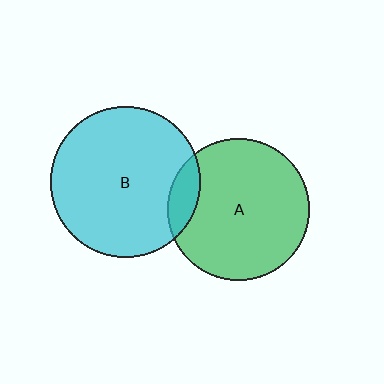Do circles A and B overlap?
Yes.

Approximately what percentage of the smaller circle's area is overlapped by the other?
Approximately 10%.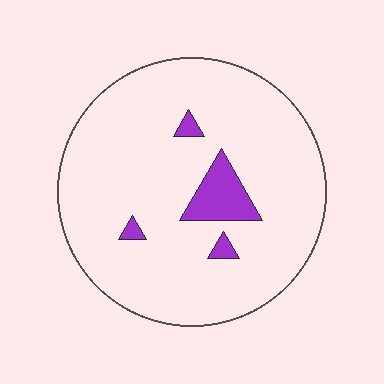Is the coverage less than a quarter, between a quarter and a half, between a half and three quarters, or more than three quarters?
Less than a quarter.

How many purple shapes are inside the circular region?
4.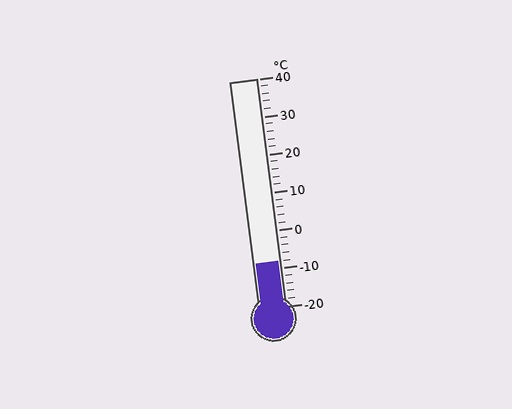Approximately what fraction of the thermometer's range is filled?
The thermometer is filled to approximately 20% of its range.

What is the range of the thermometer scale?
The thermometer scale ranges from -20°C to 40°C.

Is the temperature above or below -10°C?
The temperature is above -10°C.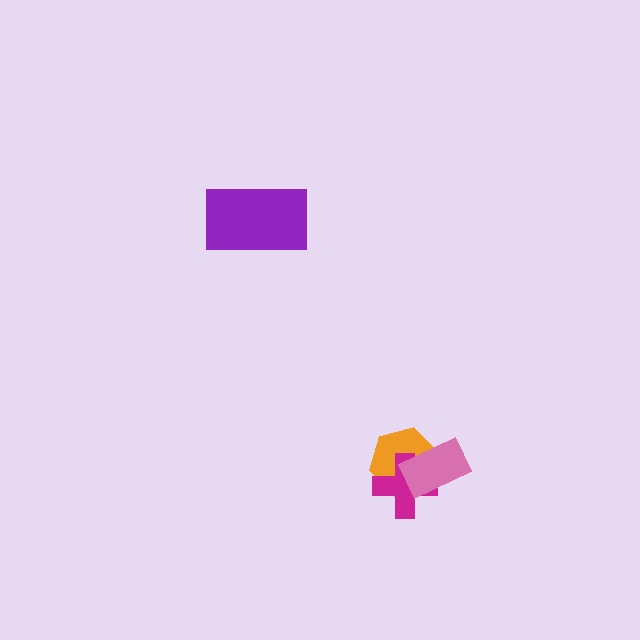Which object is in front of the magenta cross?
The pink rectangle is in front of the magenta cross.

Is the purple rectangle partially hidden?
No, no other shape covers it.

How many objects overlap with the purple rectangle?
0 objects overlap with the purple rectangle.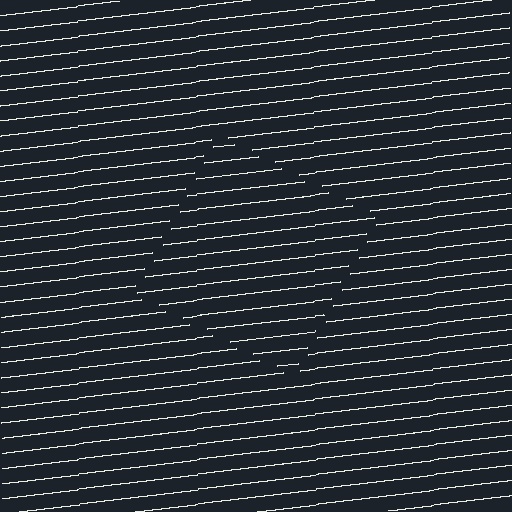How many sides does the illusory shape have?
4 sides — the line-ends trace a square.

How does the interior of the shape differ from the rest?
The interior of the shape contains the same grating, shifted by half a period — the contour is defined by the phase discontinuity where line-ends from the inner and outer gratings abut.